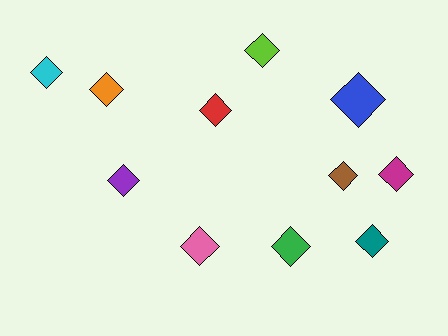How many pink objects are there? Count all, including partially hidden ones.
There is 1 pink object.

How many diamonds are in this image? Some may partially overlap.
There are 11 diamonds.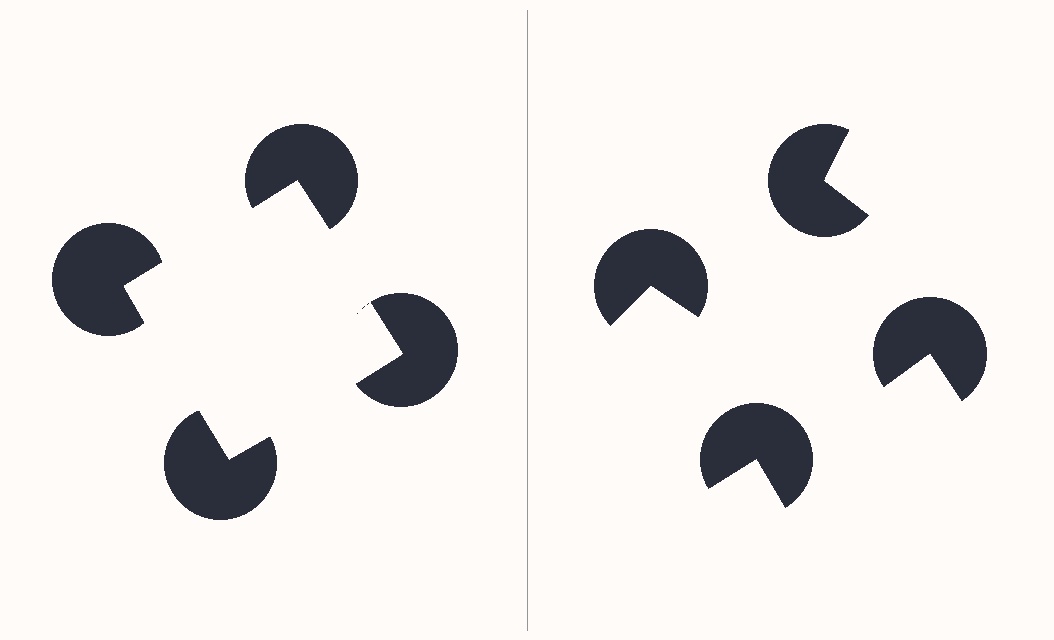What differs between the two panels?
The pac-man discs are positioned identically on both sides; only the wedge orientations differ. On the left they align to a square; on the right they are misaligned.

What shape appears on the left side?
An illusory square.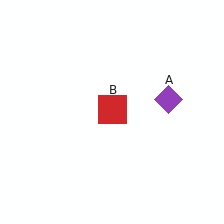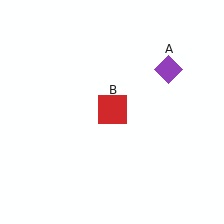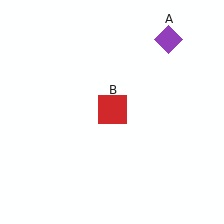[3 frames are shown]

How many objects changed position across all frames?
1 object changed position: purple diamond (object A).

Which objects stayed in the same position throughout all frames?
Red square (object B) remained stationary.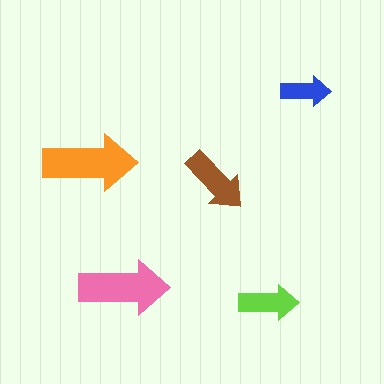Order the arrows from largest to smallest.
the orange one, the pink one, the brown one, the lime one, the blue one.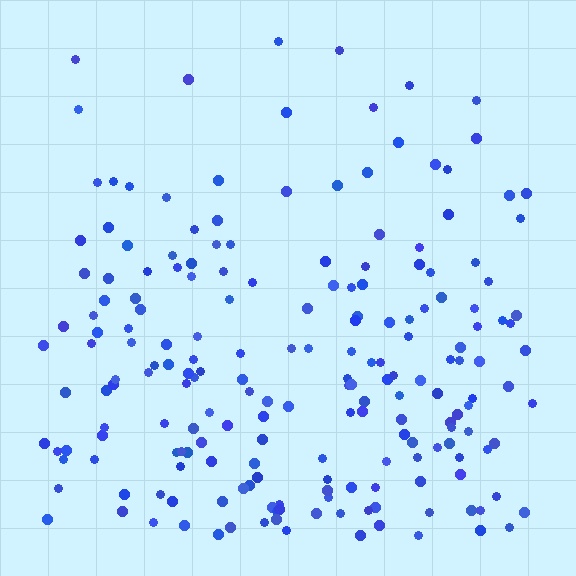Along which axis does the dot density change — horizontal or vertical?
Vertical.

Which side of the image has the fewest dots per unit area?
The top.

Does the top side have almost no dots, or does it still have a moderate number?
Still a moderate number, just noticeably fewer than the bottom.